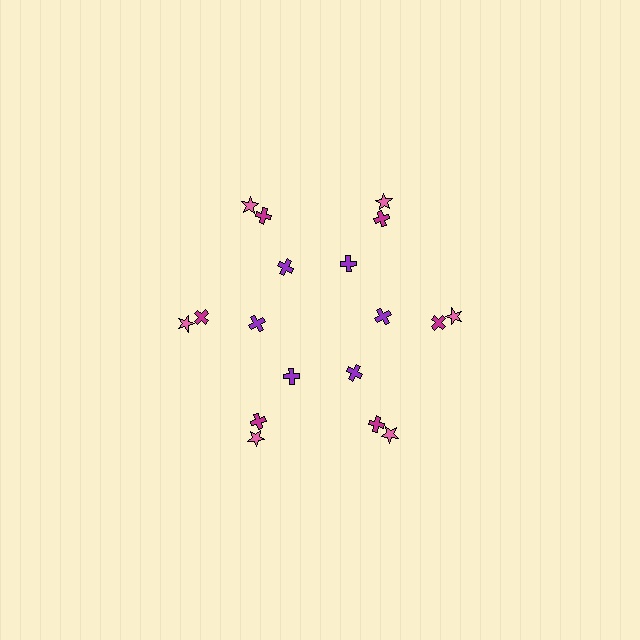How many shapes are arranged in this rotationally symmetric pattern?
There are 18 shapes, arranged in 6 groups of 3.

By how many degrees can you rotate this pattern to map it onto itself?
The pattern maps onto itself every 60 degrees of rotation.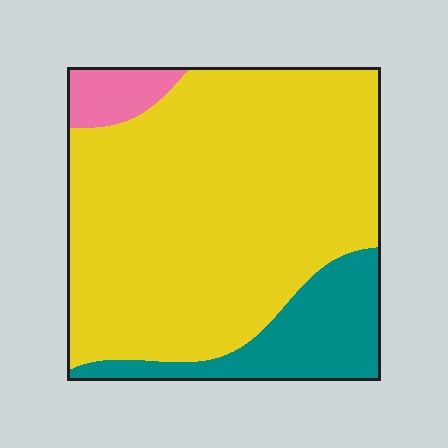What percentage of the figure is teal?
Teal covers around 15% of the figure.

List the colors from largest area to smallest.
From largest to smallest: yellow, teal, pink.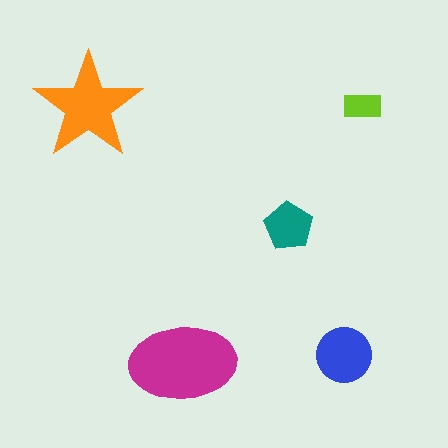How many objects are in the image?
There are 5 objects in the image.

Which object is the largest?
The magenta ellipse.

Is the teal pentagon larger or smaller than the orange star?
Smaller.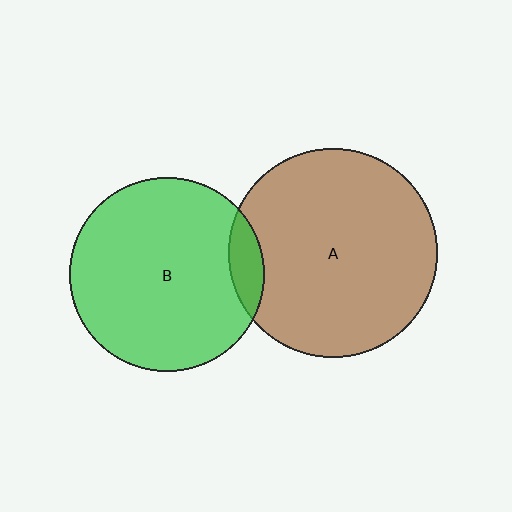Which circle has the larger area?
Circle A (brown).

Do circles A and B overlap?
Yes.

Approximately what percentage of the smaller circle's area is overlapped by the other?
Approximately 10%.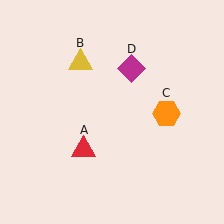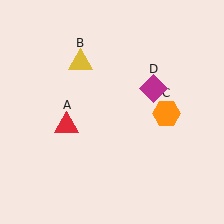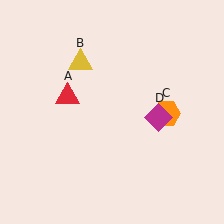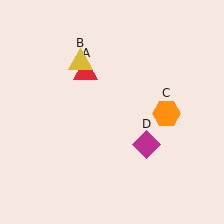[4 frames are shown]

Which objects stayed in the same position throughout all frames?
Yellow triangle (object B) and orange hexagon (object C) remained stationary.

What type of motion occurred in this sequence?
The red triangle (object A), magenta diamond (object D) rotated clockwise around the center of the scene.